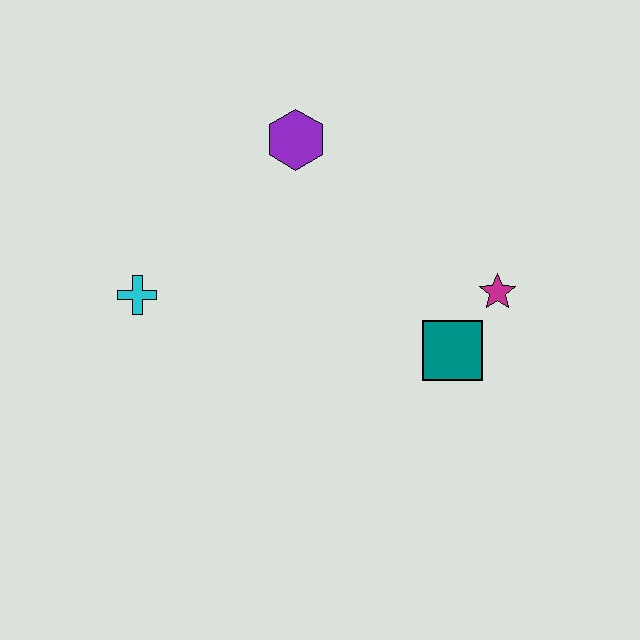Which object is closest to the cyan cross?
The purple hexagon is closest to the cyan cross.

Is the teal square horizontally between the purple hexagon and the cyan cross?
No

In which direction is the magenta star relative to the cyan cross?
The magenta star is to the right of the cyan cross.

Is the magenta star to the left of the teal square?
No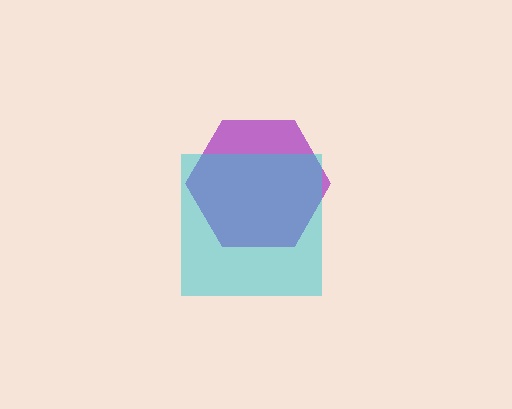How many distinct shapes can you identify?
There are 2 distinct shapes: a purple hexagon, a cyan square.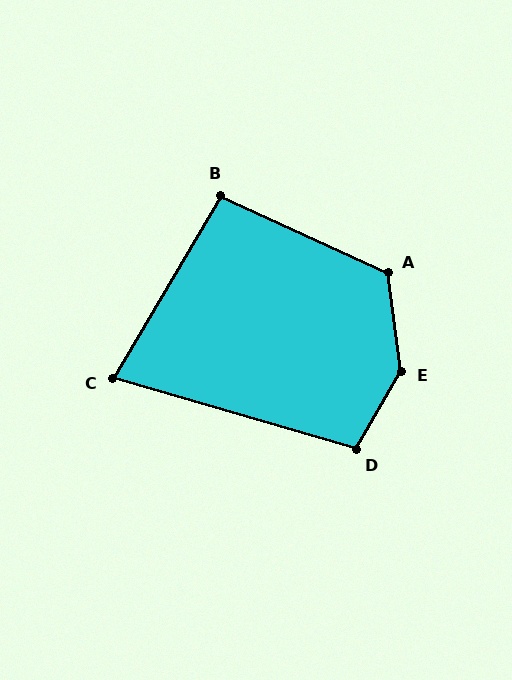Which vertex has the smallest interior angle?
C, at approximately 76 degrees.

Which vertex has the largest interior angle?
E, at approximately 143 degrees.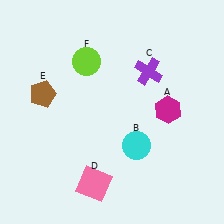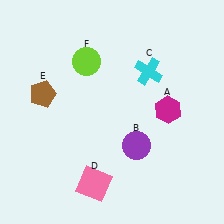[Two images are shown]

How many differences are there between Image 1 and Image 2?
There are 2 differences between the two images.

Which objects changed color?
B changed from cyan to purple. C changed from purple to cyan.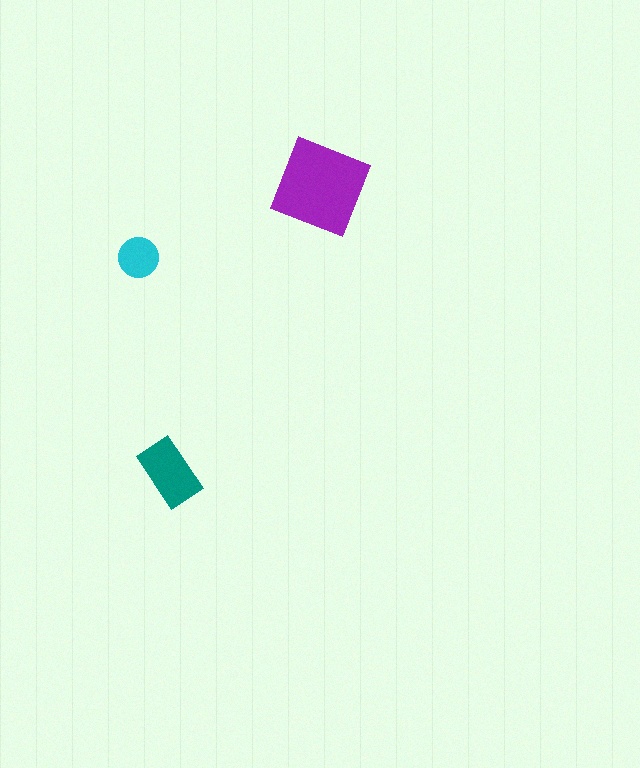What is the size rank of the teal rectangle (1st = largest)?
2nd.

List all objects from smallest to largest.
The cyan circle, the teal rectangle, the purple diamond.